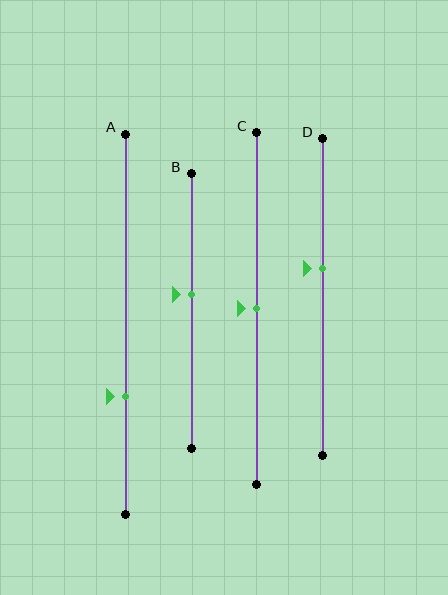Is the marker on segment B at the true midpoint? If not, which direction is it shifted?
No, the marker on segment B is shifted upward by about 6% of the segment length.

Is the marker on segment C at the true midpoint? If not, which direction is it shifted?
Yes, the marker on segment C is at the true midpoint.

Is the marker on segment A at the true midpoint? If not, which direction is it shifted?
No, the marker on segment A is shifted downward by about 19% of the segment length.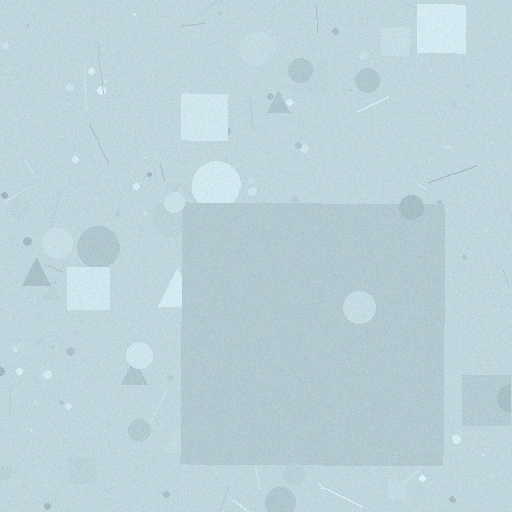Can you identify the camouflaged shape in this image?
The camouflaged shape is a square.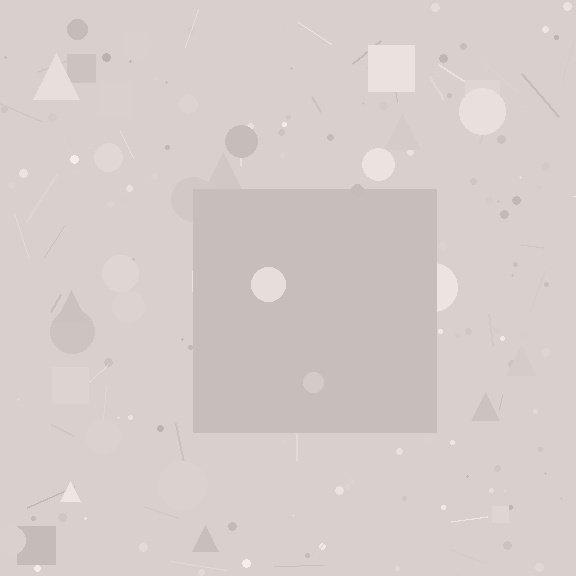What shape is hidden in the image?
A square is hidden in the image.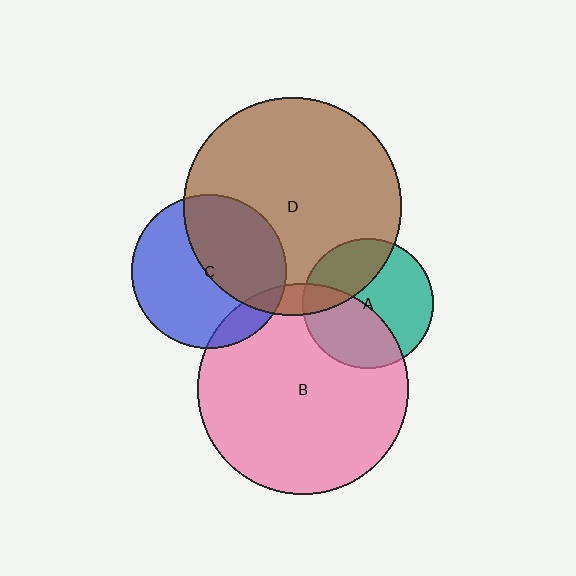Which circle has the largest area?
Circle D (brown).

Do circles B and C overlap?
Yes.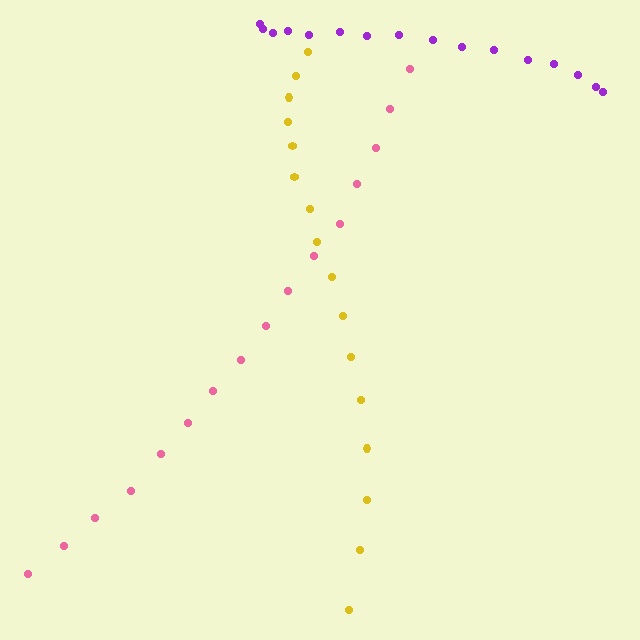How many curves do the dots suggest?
There are 3 distinct paths.